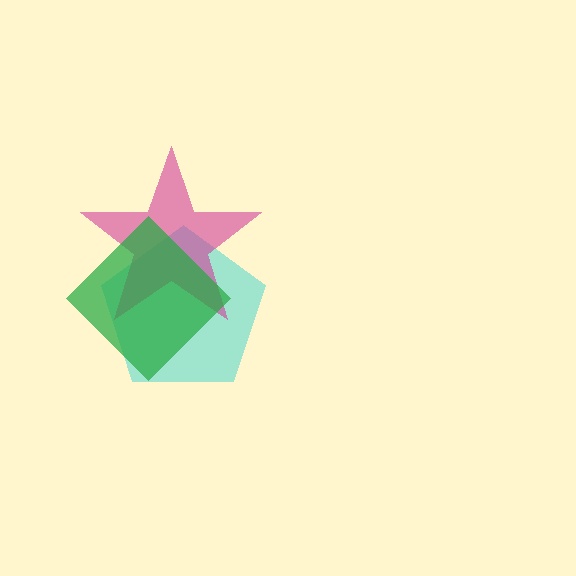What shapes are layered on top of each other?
The layered shapes are: a cyan pentagon, a magenta star, a green diamond.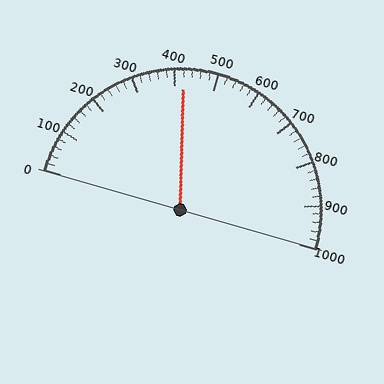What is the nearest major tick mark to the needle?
The nearest major tick mark is 400.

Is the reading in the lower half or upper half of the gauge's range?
The reading is in the lower half of the range (0 to 1000).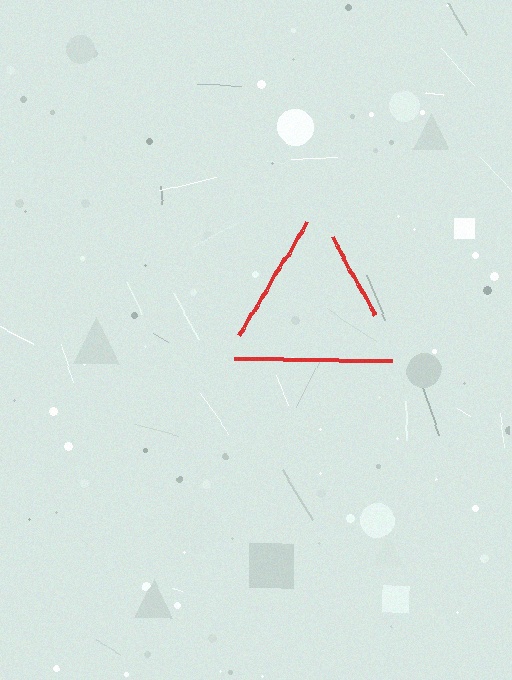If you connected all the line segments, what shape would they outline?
They would outline a triangle.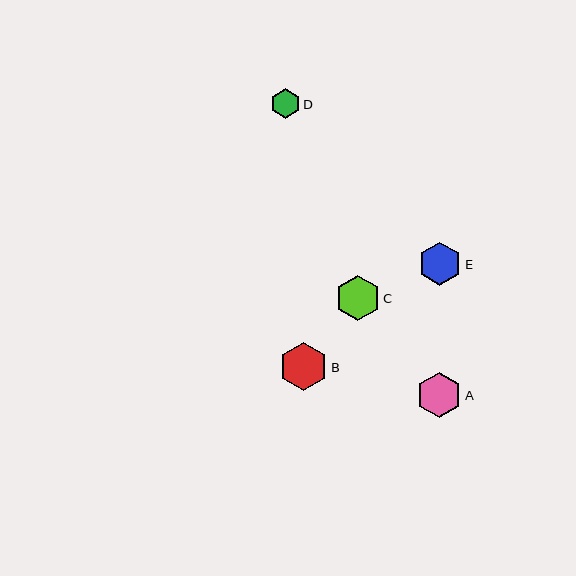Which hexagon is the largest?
Hexagon B is the largest with a size of approximately 48 pixels.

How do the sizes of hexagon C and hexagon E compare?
Hexagon C and hexagon E are approximately the same size.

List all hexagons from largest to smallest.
From largest to smallest: B, A, C, E, D.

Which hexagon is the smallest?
Hexagon D is the smallest with a size of approximately 29 pixels.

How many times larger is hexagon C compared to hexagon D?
Hexagon C is approximately 1.5 times the size of hexagon D.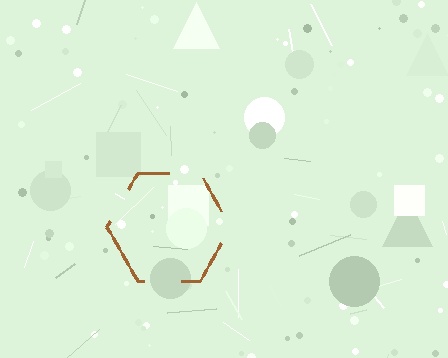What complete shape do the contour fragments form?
The contour fragments form a hexagon.